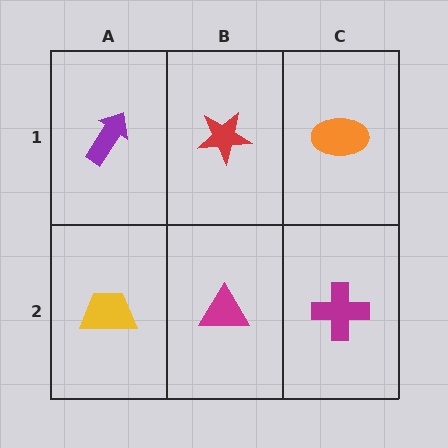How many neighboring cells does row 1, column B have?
3.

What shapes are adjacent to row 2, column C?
An orange ellipse (row 1, column C), a magenta triangle (row 2, column B).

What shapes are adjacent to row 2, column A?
A purple arrow (row 1, column A), a magenta triangle (row 2, column B).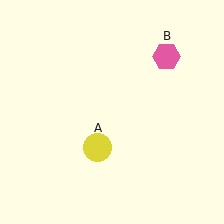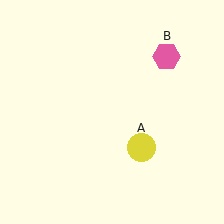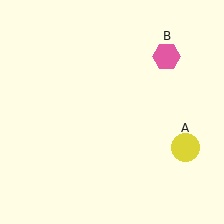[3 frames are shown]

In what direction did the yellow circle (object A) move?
The yellow circle (object A) moved right.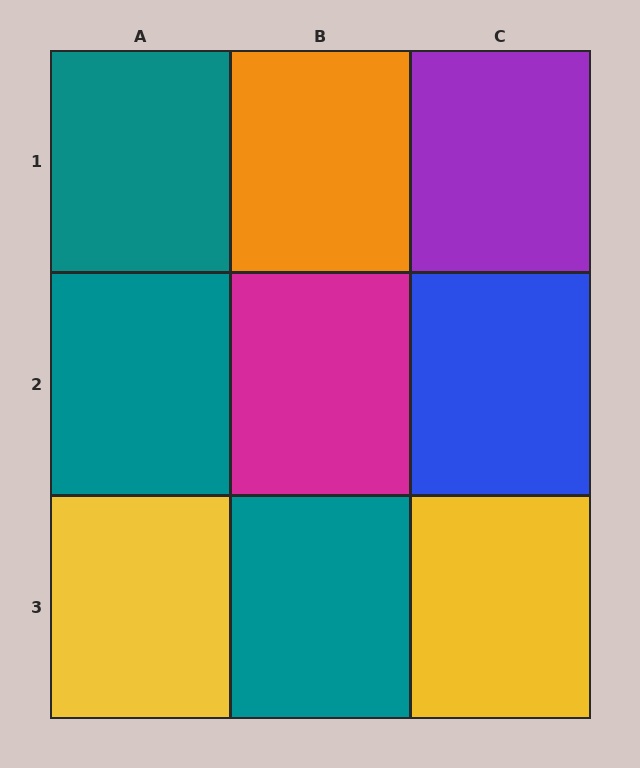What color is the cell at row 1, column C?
Purple.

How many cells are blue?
1 cell is blue.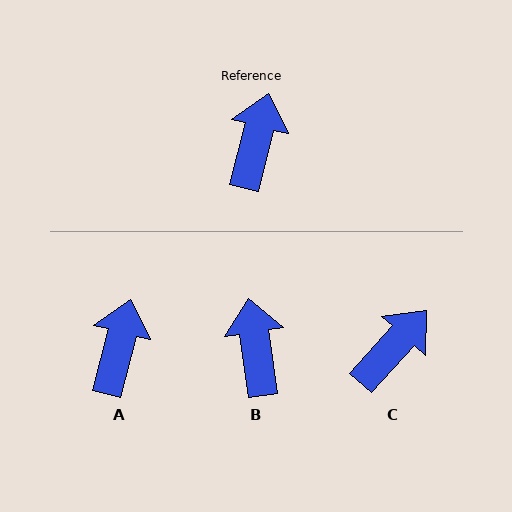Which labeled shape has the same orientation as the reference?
A.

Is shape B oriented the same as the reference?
No, it is off by about 23 degrees.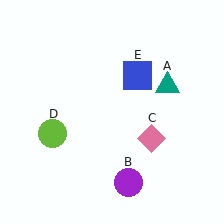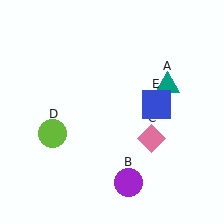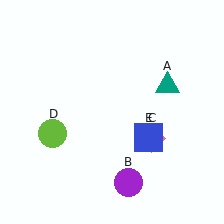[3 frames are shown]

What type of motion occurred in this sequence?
The blue square (object E) rotated clockwise around the center of the scene.